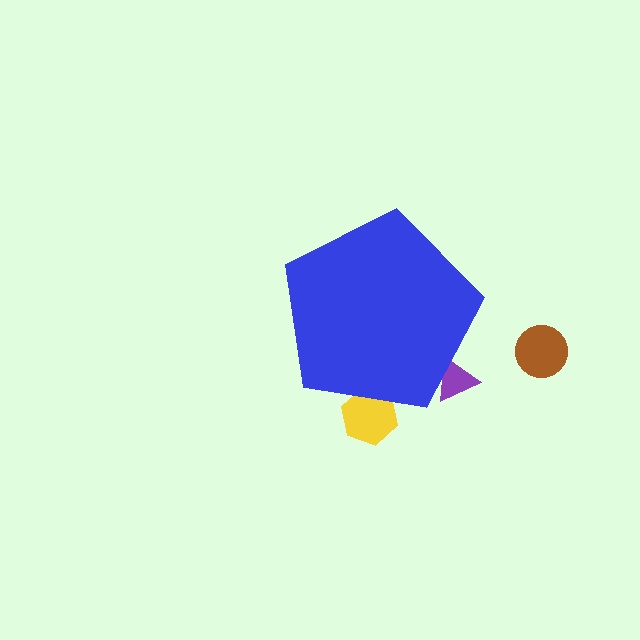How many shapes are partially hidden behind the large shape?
2 shapes are partially hidden.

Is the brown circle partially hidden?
No, the brown circle is fully visible.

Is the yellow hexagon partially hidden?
Yes, the yellow hexagon is partially hidden behind the blue pentagon.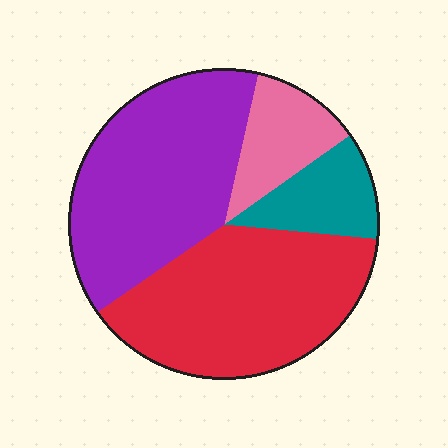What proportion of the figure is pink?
Pink takes up about one eighth (1/8) of the figure.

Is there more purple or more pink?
Purple.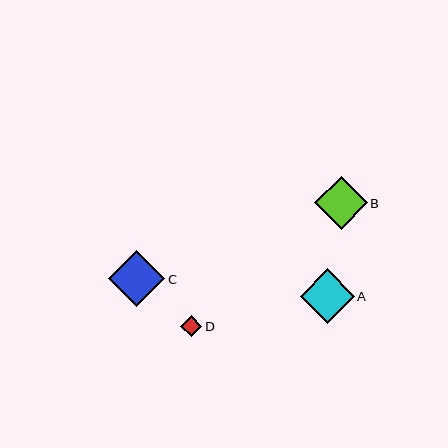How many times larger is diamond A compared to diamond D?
Diamond A is approximately 2.6 times the size of diamond D.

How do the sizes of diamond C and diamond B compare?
Diamond C and diamond B are approximately the same size.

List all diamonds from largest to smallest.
From largest to smallest: C, A, B, D.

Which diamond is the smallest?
Diamond D is the smallest with a size of approximately 21 pixels.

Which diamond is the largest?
Diamond C is the largest with a size of approximately 56 pixels.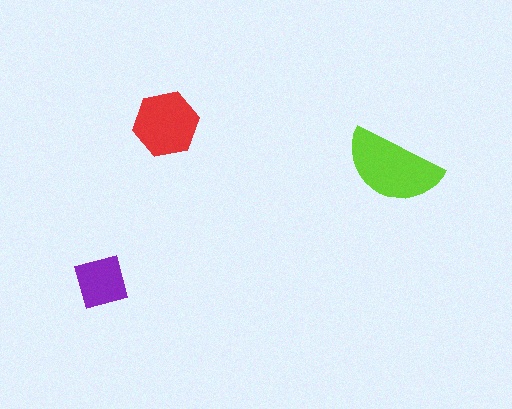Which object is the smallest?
The purple diamond.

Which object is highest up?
The red hexagon is topmost.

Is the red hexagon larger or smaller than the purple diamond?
Larger.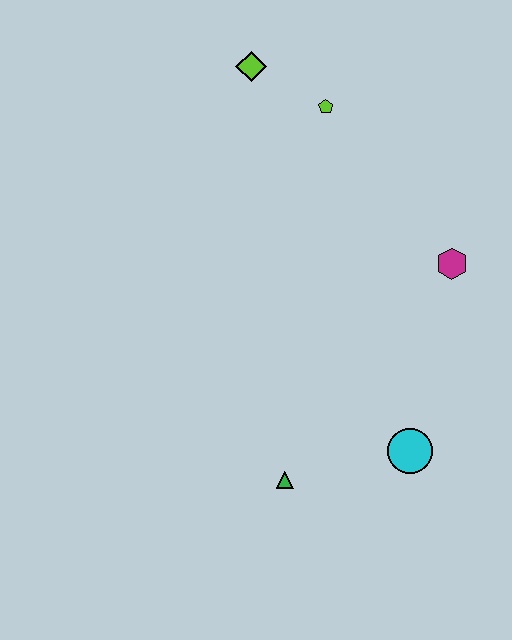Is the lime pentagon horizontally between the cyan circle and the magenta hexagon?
No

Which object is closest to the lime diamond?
The lime pentagon is closest to the lime diamond.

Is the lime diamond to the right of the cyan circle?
No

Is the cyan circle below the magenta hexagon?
Yes